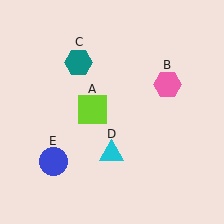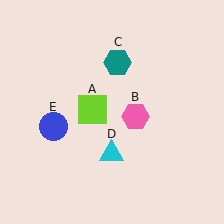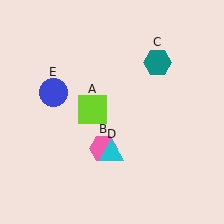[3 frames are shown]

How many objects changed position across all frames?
3 objects changed position: pink hexagon (object B), teal hexagon (object C), blue circle (object E).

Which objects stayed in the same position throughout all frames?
Lime square (object A) and cyan triangle (object D) remained stationary.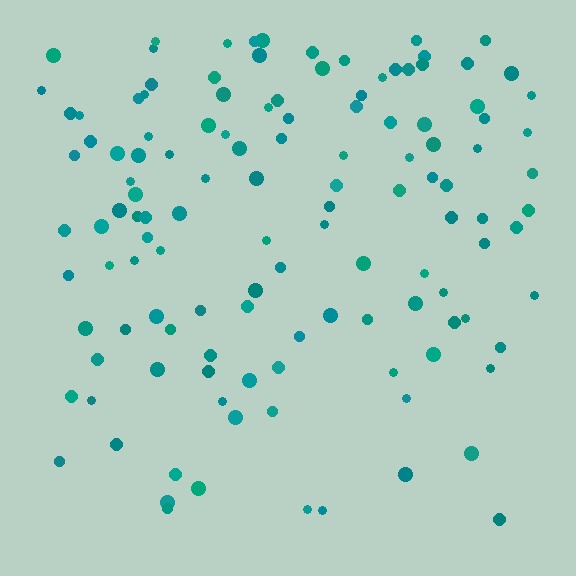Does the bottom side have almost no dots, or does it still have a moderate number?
Still a moderate number, just noticeably fewer than the top.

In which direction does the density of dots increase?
From bottom to top, with the top side densest.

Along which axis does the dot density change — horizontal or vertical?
Vertical.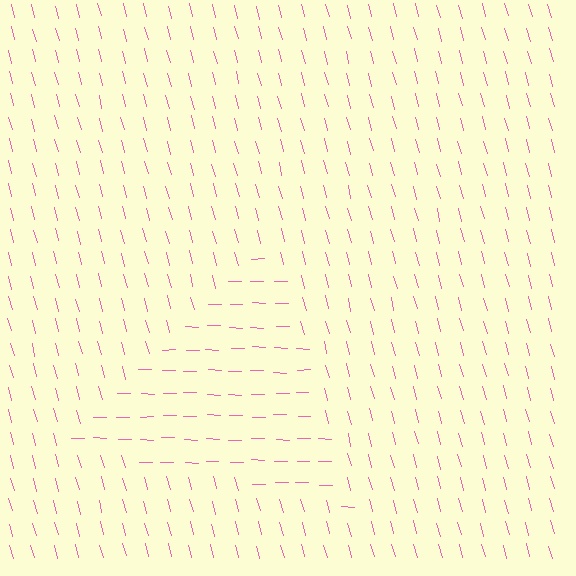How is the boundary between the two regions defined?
The boundary is defined purely by a change in line orientation (approximately 73 degrees difference). All lines are the same color and thickness.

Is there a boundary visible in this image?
Yes, there is a texture boundary formed by a change in line orientation.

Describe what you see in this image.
The image is filled with small pink line segments. A triangle region in the image has lines oriented differently from the surrounding lines, creating a visible texture boundary.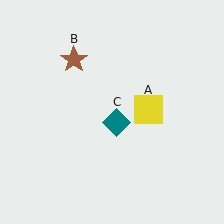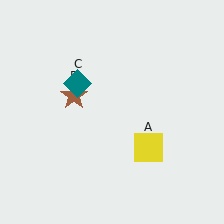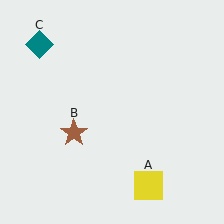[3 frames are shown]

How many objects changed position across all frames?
3 objects changed position: yellow square (object A), brown star (object B), teal diamond (object C).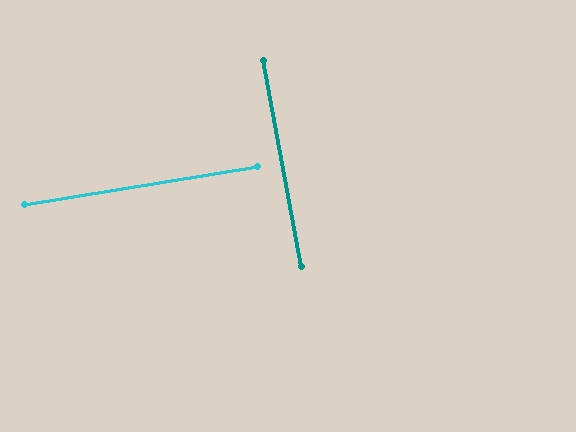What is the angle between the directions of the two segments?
Approximately 89 degrees.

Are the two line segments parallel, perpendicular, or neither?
Perpendicular — they meet at approximately 89°.